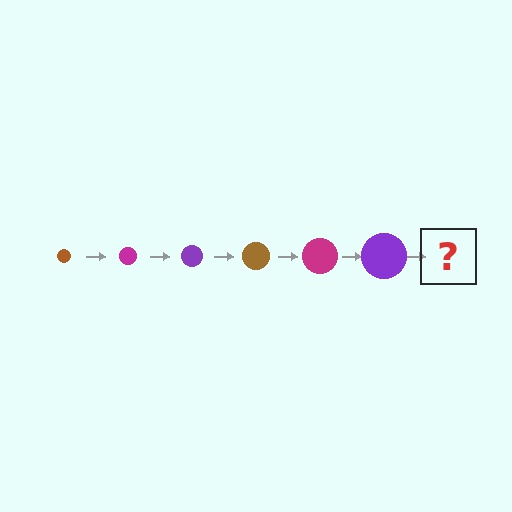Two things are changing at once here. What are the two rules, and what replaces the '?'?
The two rules are that the circle grows larger each step and the color cycles through brown, magenta, and purple. The '?' should be a brown circle, larger than the previous one.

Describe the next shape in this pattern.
It should be a brown circle, larger than the previous one.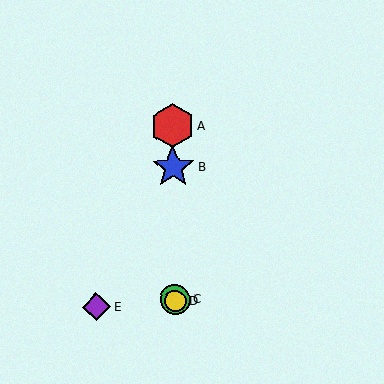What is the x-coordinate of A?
Object A is at x≈172.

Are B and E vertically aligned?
No, B is at x≈173 and E is at x≈96.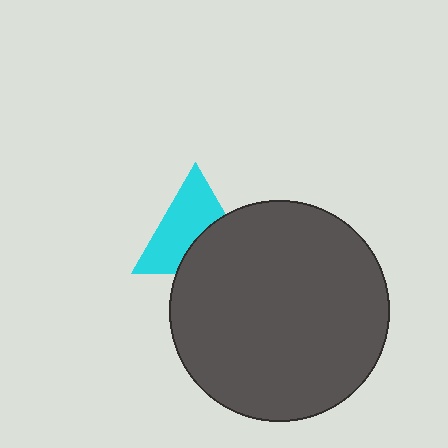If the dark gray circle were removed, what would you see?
You would see the complete cyan triangle.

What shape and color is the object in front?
The object in front is a dark gray circle.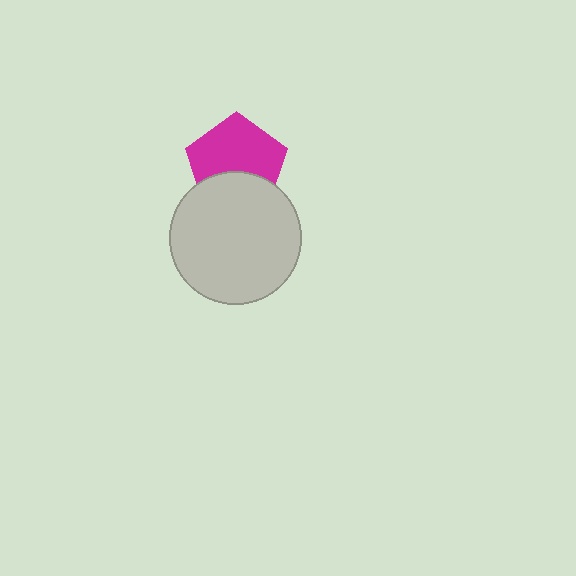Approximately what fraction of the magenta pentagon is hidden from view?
Roughly 35% of the magenta pentagon is hidden behind the light gray circle.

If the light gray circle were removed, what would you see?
You would see the complete magenta pentagon.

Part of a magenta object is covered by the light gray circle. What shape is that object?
It is a pentagon.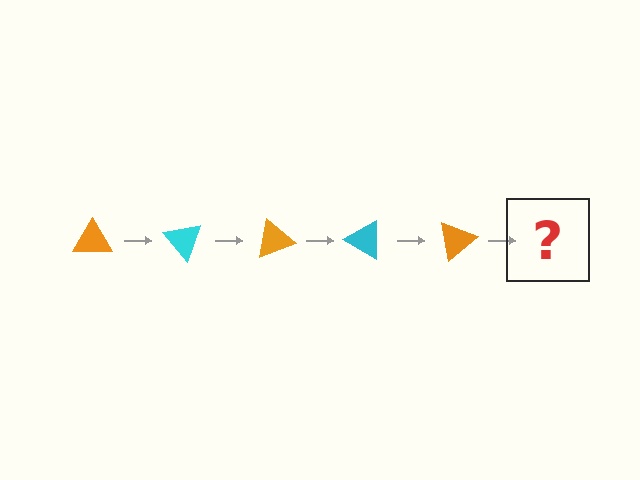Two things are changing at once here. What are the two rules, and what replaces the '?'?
The two rules are that it rotates 50 degrees each step and the color cycles through orange and cyan. The '?' should be a cyan triangle, rotated 250 degrees from the start.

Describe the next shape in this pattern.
It should be a cyan triangle, rotated 250 degrees from the start.